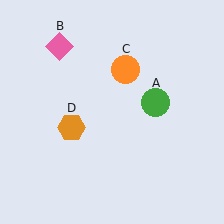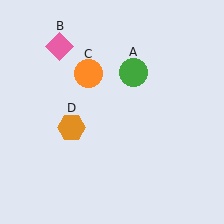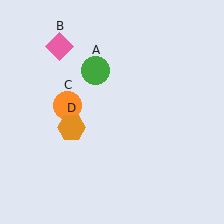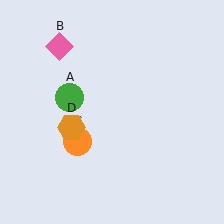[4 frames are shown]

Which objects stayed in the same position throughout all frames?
Pink diamond (object B) and orange hexagon (object D) remained stationary.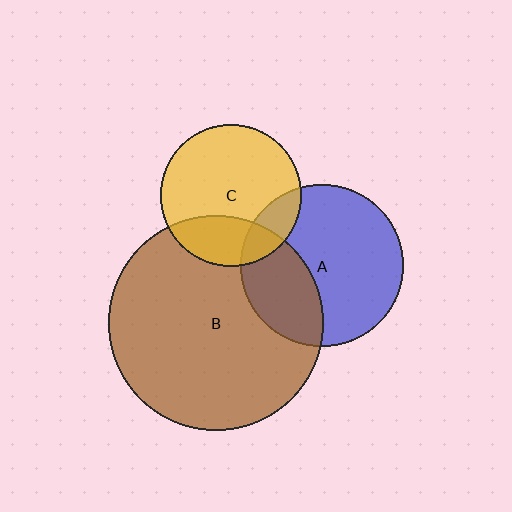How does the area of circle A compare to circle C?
Approximately 1.3 times.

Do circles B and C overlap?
Yes.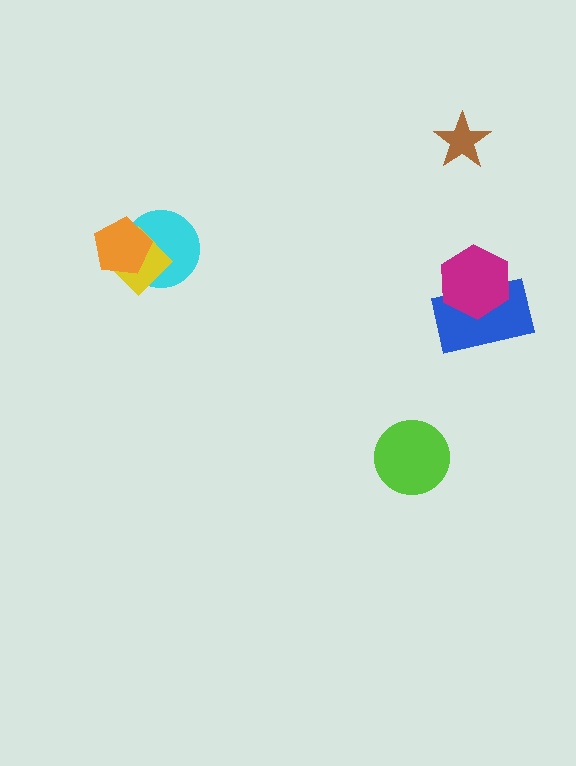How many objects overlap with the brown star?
0 objects overlap with the brown star.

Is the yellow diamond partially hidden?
Yes, it is partially covered by another shape.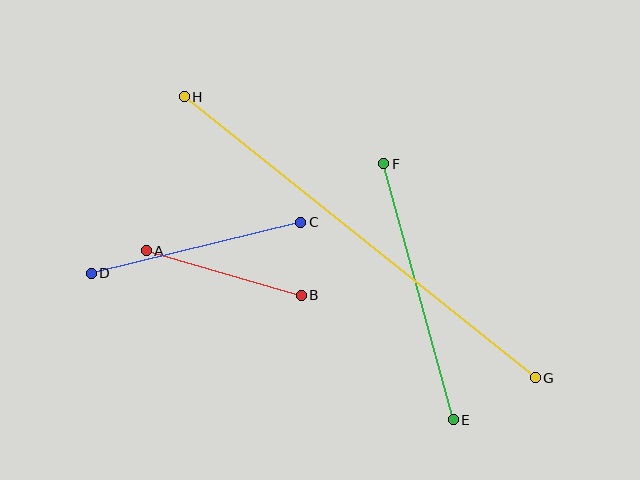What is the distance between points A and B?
The distance is approximately 161 pixels.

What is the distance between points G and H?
The distance is approximately 450 pixels.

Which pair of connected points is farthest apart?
Points G and H are farthest apart.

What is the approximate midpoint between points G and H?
The midpoint is at approximately (360, 237) pixels.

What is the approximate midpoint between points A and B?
The midpoint is at approximately (224, 273) pixels.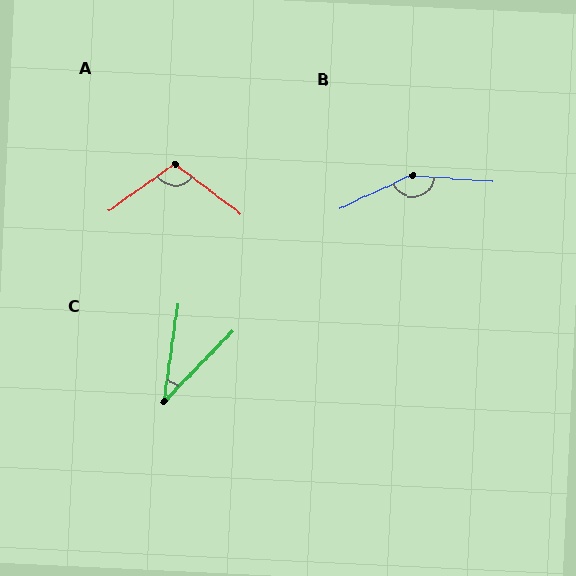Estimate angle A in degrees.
Approximately 107 degrees.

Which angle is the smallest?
C, at approximately 36 degrees.